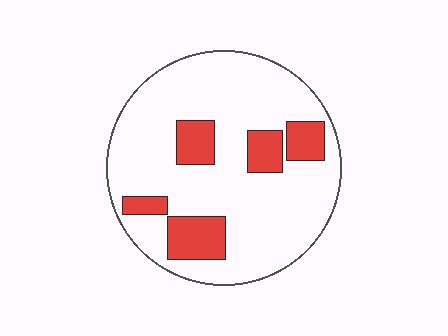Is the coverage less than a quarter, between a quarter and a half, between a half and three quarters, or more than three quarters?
Less than a quarter.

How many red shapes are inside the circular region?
5.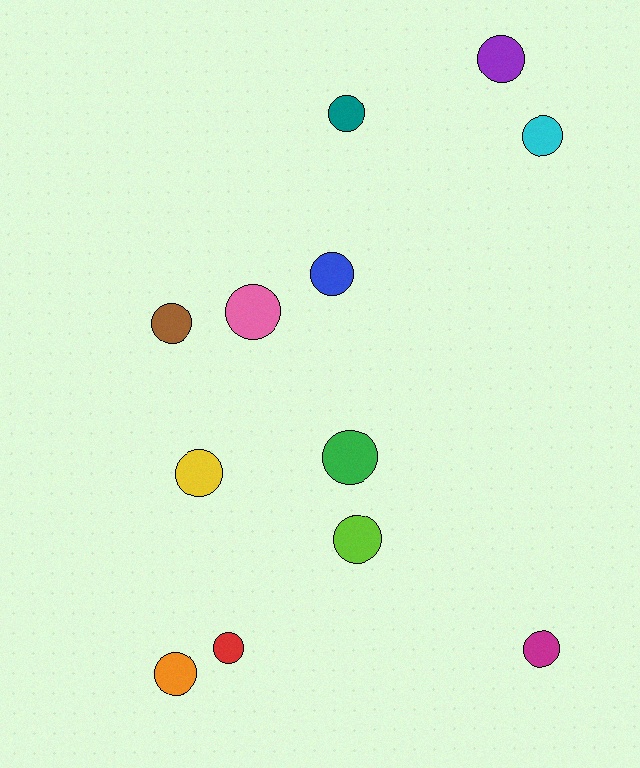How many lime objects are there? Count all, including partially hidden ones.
There is 1 lime object.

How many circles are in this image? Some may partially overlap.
There are 12 circles.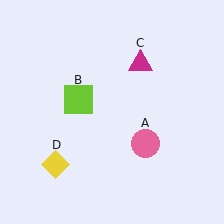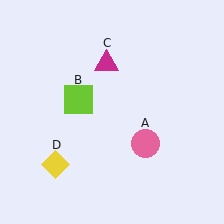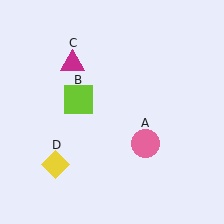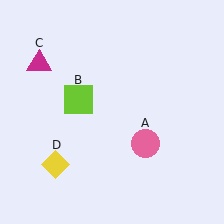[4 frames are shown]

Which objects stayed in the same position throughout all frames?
Pink circle (object A) and lime square (object B) and yellow diamond (object D) remained stationary.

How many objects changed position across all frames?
1 object changed position: magenta triangle (object C).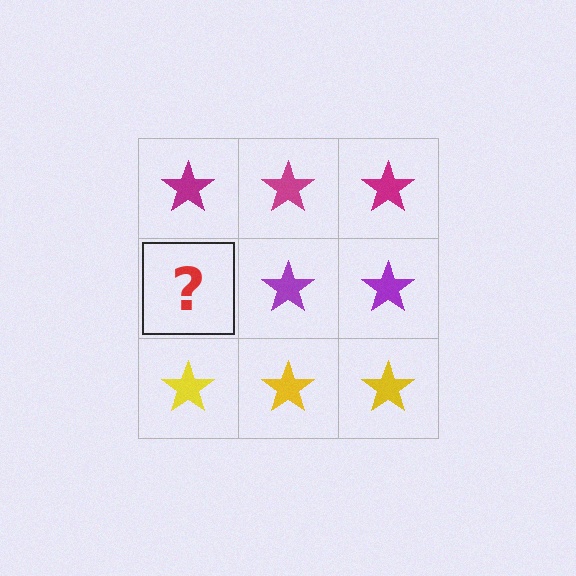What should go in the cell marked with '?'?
The missing cell should contain a purple star.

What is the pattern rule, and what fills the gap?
The rule is that each row has a consistent color. The gap should be filled with a purple star.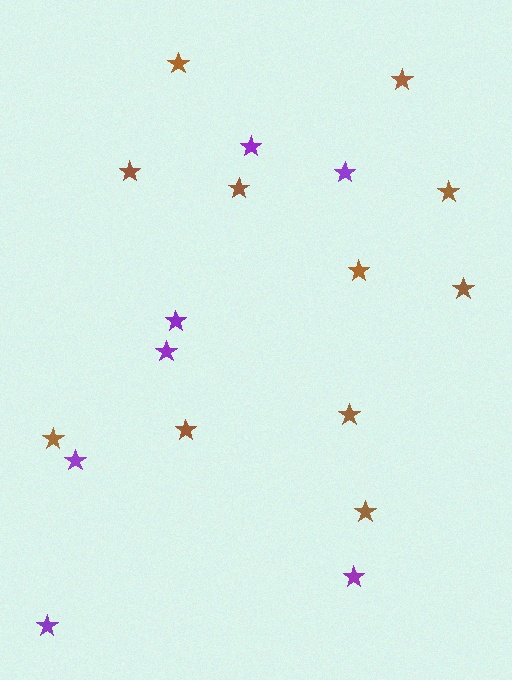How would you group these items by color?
There are 2 groups: one group of brown stars (11) and one group of purple stars (7).